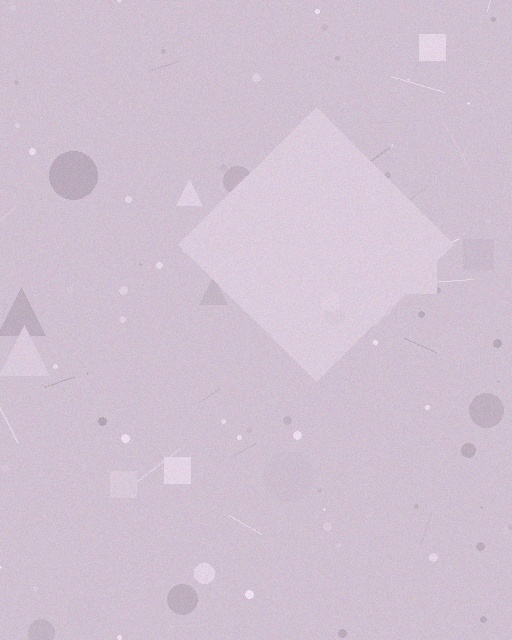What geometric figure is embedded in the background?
A diamond is embedded in the background.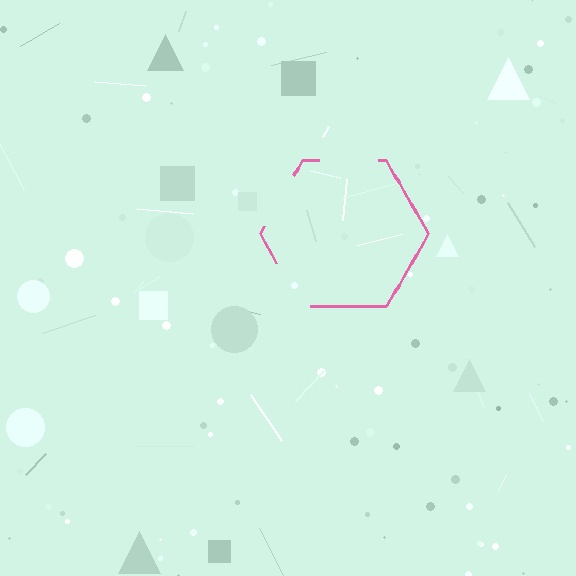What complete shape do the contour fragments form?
The contour fragments form a hexagon.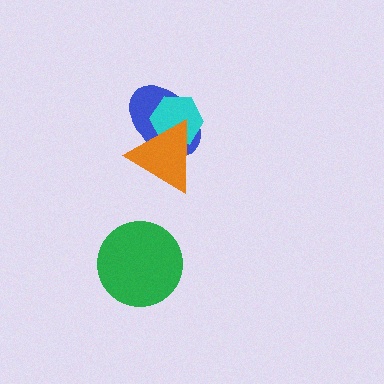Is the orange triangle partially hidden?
No, no other shape covers it.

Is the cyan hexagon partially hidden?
Yes, it is partially covered by another shape.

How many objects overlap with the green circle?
0 objects overlap with the green circle.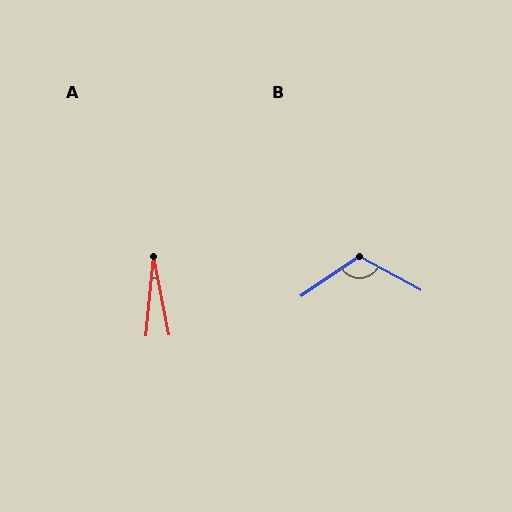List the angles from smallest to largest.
A (17°), B (117°).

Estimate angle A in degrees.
Approximately 17 degrees.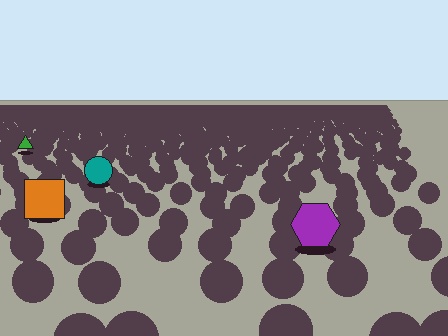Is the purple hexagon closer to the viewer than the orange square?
Yes. The purple hexagon is closer — you can tell from the texture gradient: the ground texture is coarser near it.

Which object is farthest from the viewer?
The green triangle is farthest from the viewer. It appears smaller and the ground texture around it is denser.